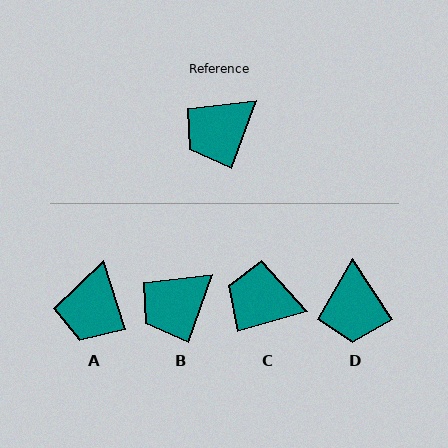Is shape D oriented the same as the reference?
No, it is off by about 54 degrees.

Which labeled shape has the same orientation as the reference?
B.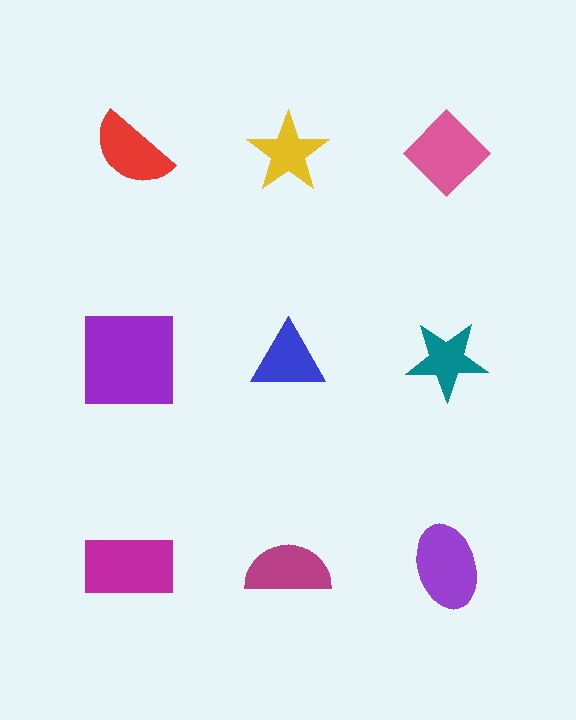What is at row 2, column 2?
A blue triangle.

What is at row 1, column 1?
A red semicircle.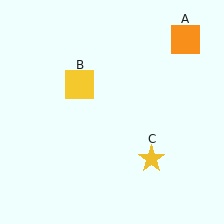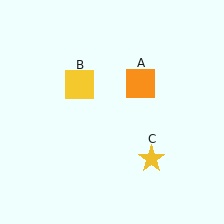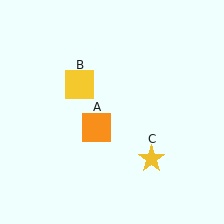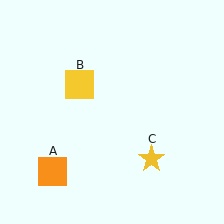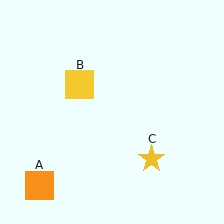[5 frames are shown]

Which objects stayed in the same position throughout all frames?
Yellow square (object B) and yellow star (object C) remained stationary.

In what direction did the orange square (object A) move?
The orange square (object A) moved down and to the left.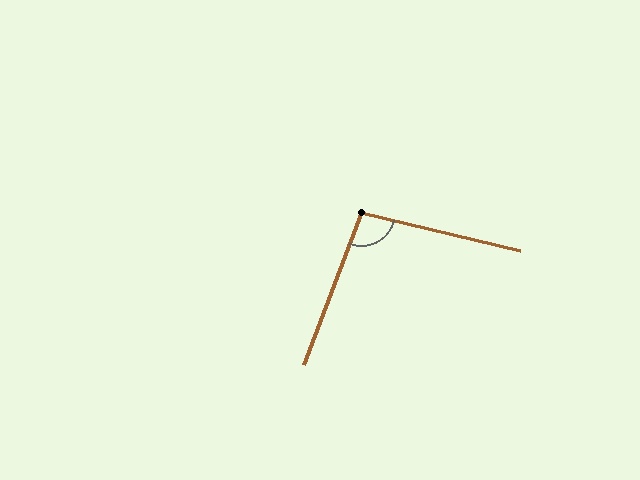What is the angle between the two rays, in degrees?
Approximately 97 degrees.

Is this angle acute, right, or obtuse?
It is obtuse.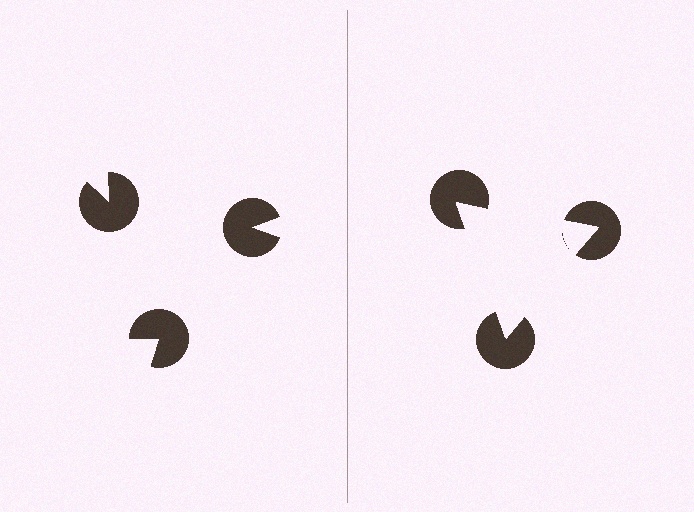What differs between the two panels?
The pac-man discs are positioned identically on both sides; only the wedge orientations differ. On the right they align to a triangle; on the left they are misaligned.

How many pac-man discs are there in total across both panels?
6 — 3 on each side.